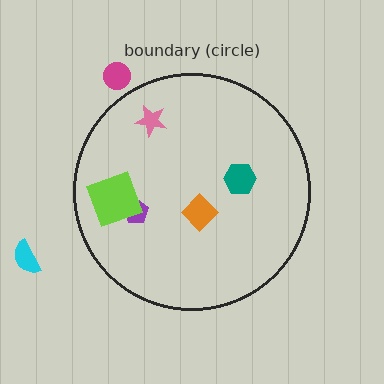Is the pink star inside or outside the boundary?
Inside.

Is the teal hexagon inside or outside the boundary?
Inside.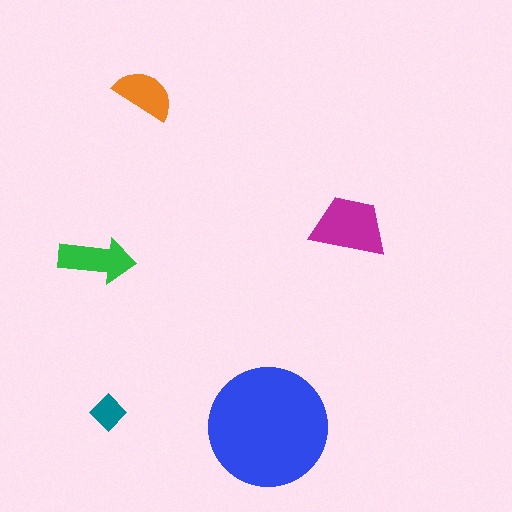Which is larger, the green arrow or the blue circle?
The blue circle.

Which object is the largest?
The blue circle.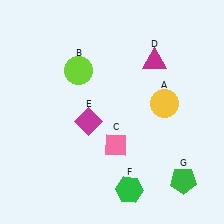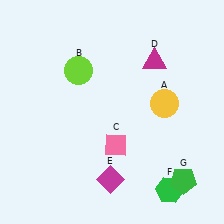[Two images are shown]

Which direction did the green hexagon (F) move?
The green hexagon (F) moved right.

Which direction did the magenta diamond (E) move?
The magenta diamond (E) moved down.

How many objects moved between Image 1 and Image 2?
2 objects moved between the two images.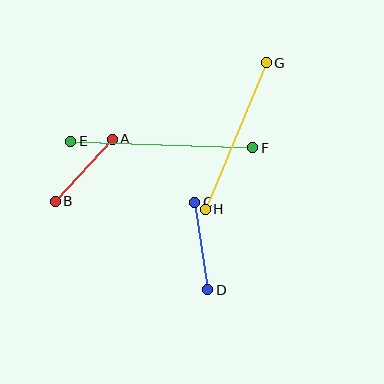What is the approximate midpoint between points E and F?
The midpoint is at approximately (162, 145) pixels.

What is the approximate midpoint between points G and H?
The midpoint is at approximately (236, 136) pixels.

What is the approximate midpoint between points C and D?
The midpoint is at approximately (201, 246) pixels.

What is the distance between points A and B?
The distance is approximately 84 pixels.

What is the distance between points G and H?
The distance is approximately 159 pixels.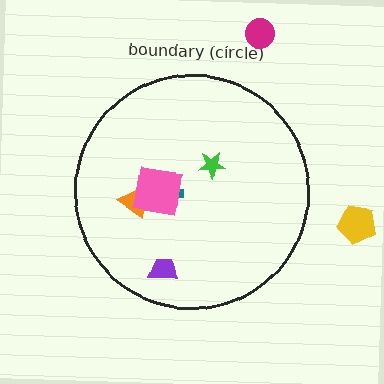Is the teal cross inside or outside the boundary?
Inside.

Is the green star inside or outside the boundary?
Inside.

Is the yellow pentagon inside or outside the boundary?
Outside.